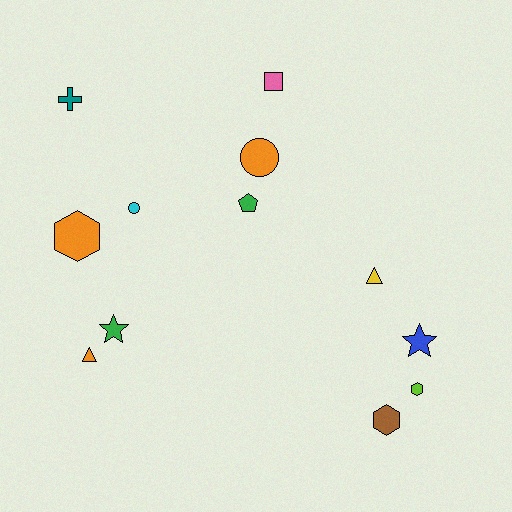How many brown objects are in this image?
There is 1 brown object.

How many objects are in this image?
There are 12 objects.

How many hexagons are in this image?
There are 3 hexagons.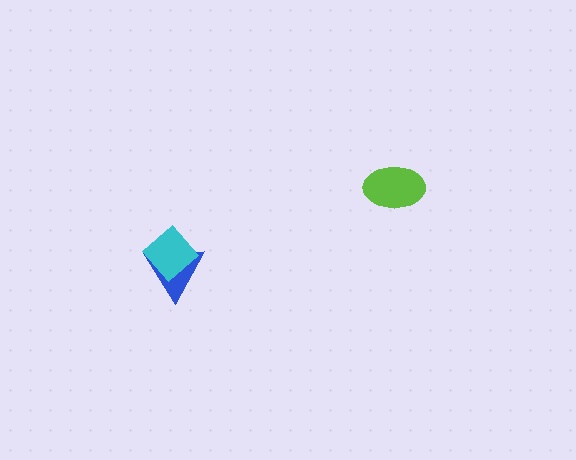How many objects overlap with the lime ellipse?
0 objects overlap with the lime ellipse.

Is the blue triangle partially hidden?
Yes, it is partially covered by another shape.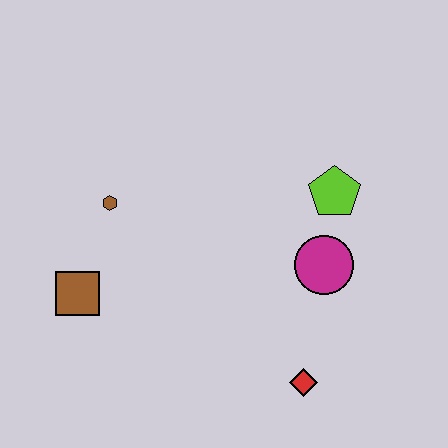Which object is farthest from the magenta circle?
The brown square is farthest from the magenta circle.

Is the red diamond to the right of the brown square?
Yes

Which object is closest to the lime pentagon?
The magenta circle is closest to the lime pentagon.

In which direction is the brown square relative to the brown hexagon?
The brown square is below the brown hexagon.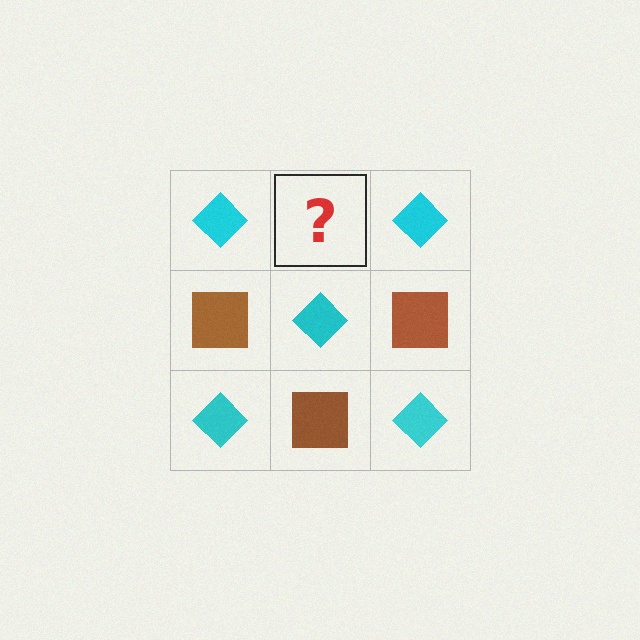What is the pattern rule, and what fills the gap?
The rule is that it alternates cyan diamond and brown square in a checkerboard pattern. The gap should be filled with a brown square.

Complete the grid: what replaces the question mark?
The question mark should be replaced with a brown square.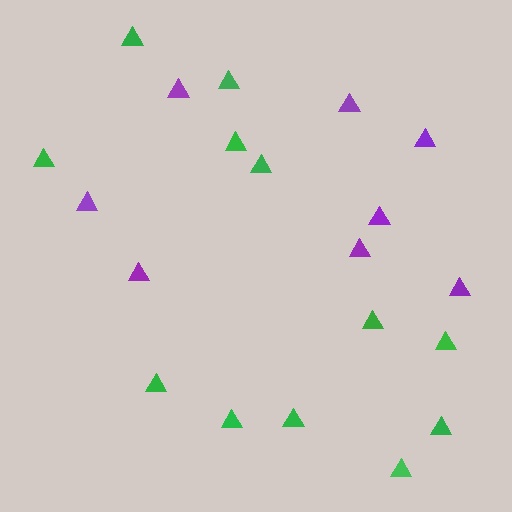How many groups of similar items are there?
There are 2 groups: one group of purple triangles (8) and one group of green triangles (12).